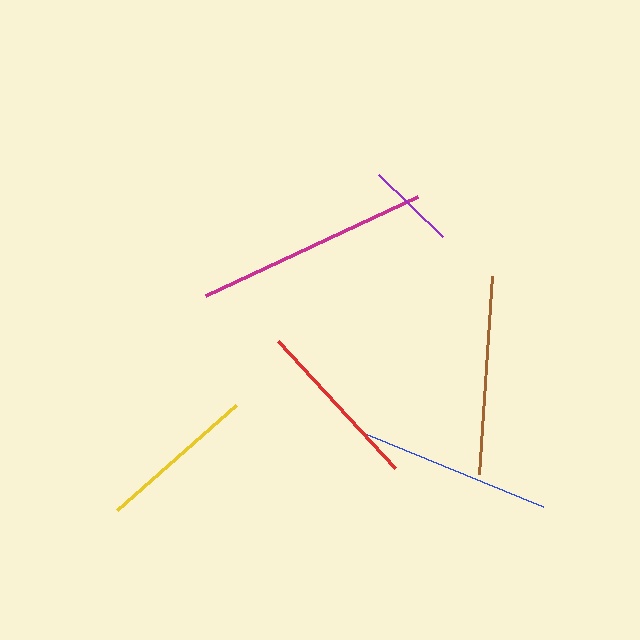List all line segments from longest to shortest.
From longest to shortest: magenta, brown, blue, red, yellow, purple.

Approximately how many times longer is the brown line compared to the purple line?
The brown line is approximately 2.2 times the length of the purple line.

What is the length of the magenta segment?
The magenta segment is approximately 234 pixels long.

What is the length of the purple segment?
The purple segment is approximately 89 pixels long.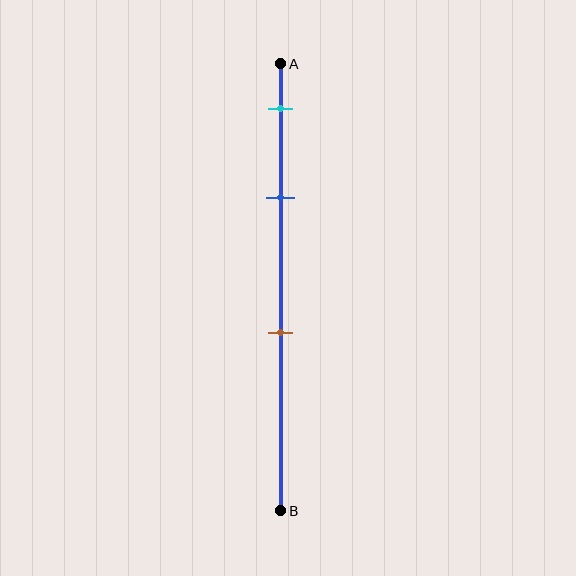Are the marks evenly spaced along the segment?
No, the marks are not evenly spaced.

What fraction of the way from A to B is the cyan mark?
The cyan mark is approximately 10% (0.1) of the way from A to B.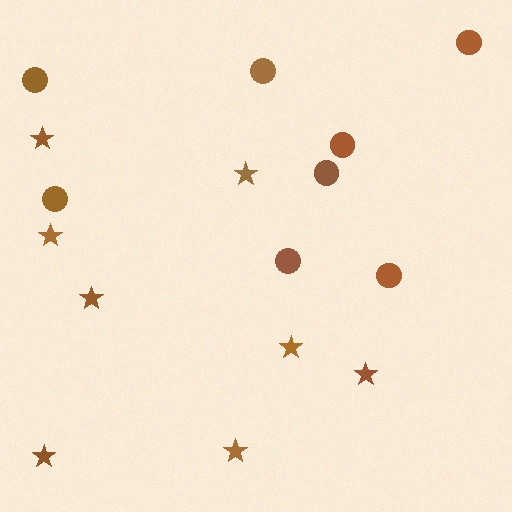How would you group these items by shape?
There are 2 groups: one group of stars (8) and one group of circles (8).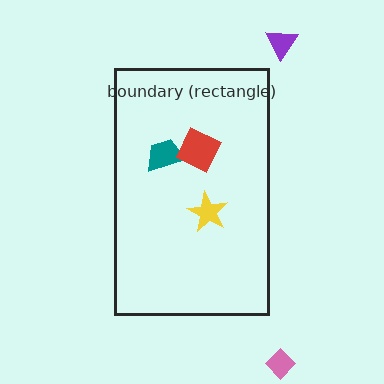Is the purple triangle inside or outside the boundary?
Outside.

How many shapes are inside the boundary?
3 inside, 2 outside.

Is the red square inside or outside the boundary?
Inside.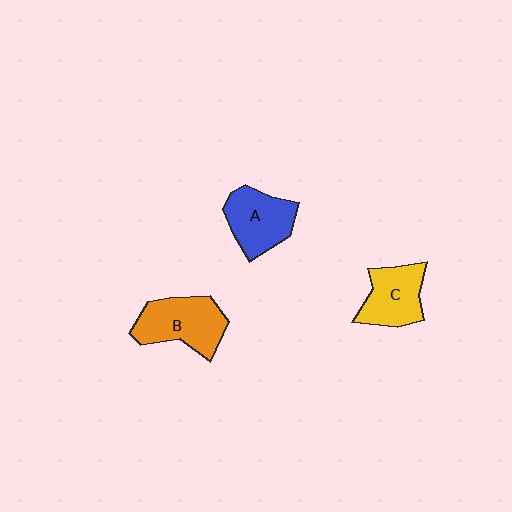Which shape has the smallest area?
Shape C (yellow).